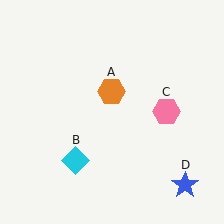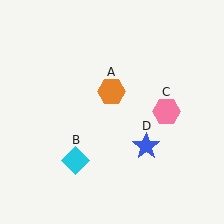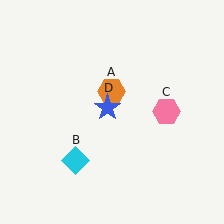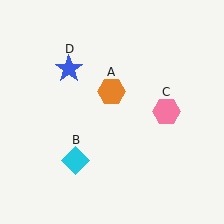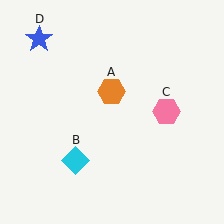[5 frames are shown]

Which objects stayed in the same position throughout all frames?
Orange hexagon (object A) and cyan diamond (object B) and pink hexagon (object C) remained stationary.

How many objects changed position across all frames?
1 object changed position: blue star (object D).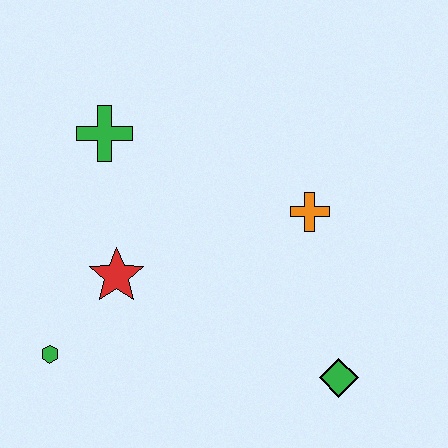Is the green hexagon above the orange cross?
No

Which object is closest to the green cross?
The red star is closest to the green cross.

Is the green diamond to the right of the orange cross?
Yes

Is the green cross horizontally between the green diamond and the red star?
No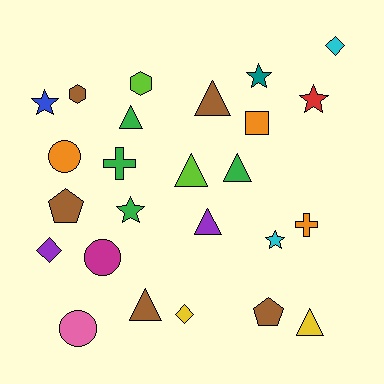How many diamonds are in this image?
There are 3 diamonds.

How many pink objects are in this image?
There is 1 pink object.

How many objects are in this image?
There are 25 objects.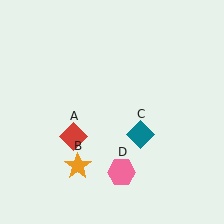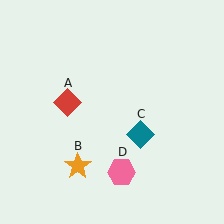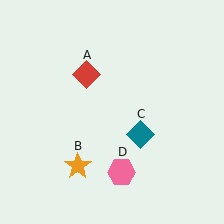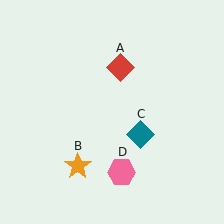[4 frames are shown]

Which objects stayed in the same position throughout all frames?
Orange star (object B) and teal diamond (object C) and pink hexagon (object D) remained stationary.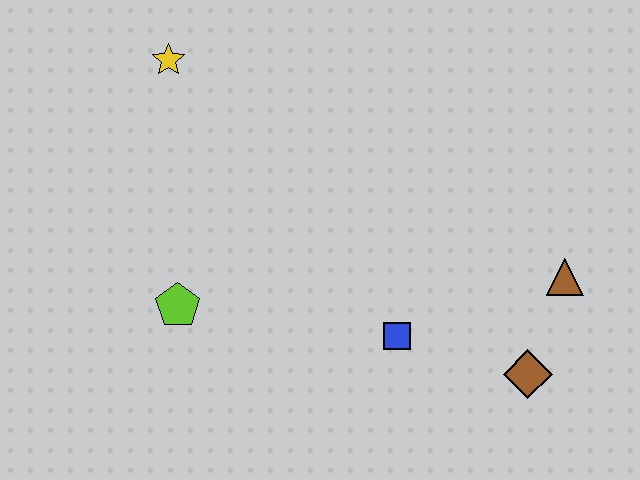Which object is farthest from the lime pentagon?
The brown triangle is farthest from the lime pentagon.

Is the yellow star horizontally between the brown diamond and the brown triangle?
No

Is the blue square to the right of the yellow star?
Yes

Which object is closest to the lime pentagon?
The blue square is closest to the lime pentagon.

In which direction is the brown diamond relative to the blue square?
The brown diamond is to the right of the blue square.